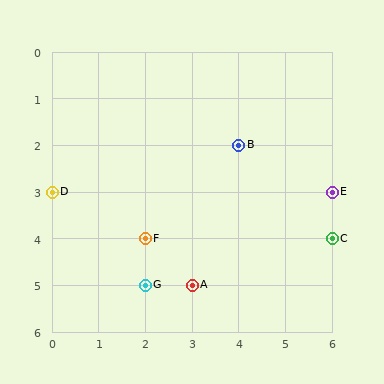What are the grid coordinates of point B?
Point B is at grid coordinates (4, 2).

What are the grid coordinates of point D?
Point D is at grid coordinates (0, 3).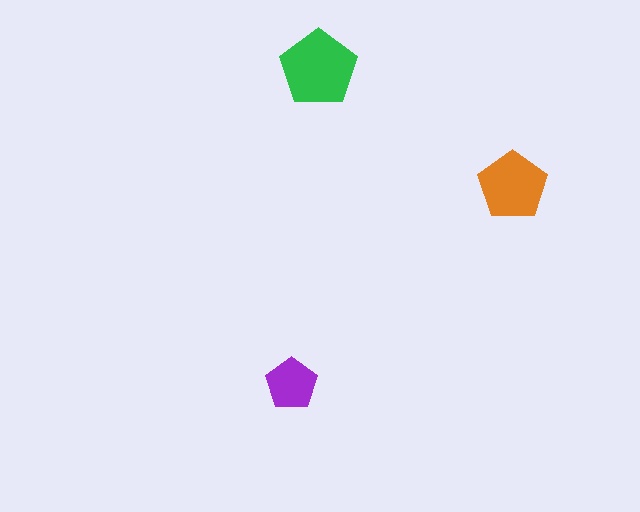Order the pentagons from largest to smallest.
the green one, the orange one, the purple one.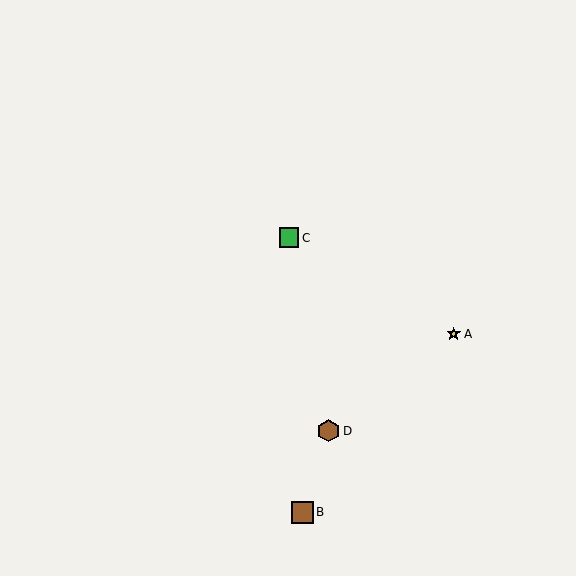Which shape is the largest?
The brown hexagon (labeled D) is the largest.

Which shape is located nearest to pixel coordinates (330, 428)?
The brown hexagon (labeled D) at (329, 431) is nearest to that location.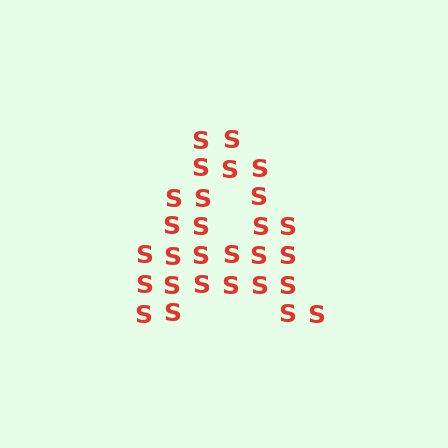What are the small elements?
The small elements are letter S's.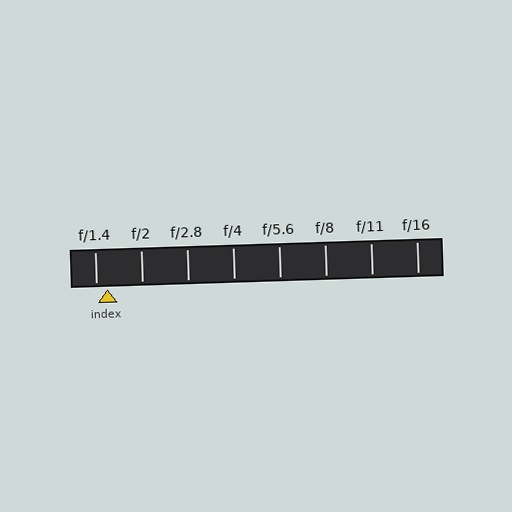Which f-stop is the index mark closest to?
The index mark is closest to f/1.4.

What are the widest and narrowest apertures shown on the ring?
The widest aperture shown is f/1.4 and the narrowest is f/16.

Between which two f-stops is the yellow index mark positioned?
The index mark is between f/1.4 and f/2.